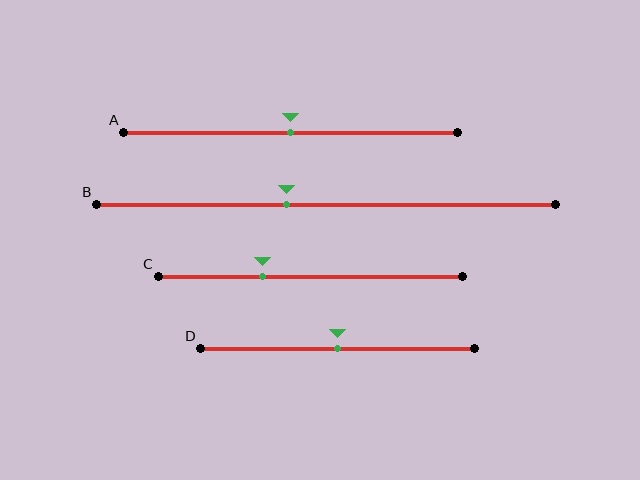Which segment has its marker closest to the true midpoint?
Segment A has its marker closest to the true midpoint.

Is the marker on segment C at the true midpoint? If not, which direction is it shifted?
No, the marker on segment C is shifted to the left by about 16% of the segment length.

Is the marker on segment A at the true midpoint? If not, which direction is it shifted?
Yes, the marker on segment A is at the true midpoint.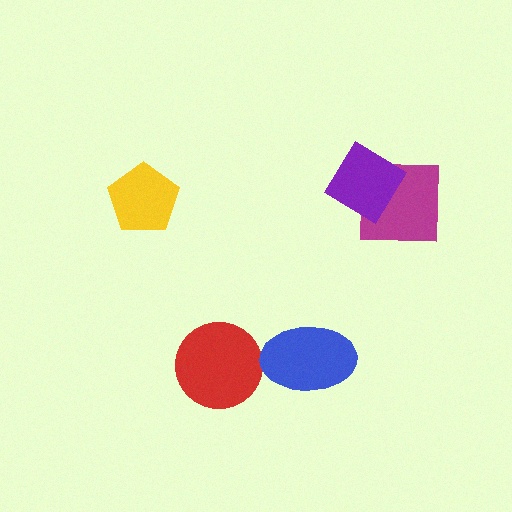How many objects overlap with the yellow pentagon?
0 objects overlap with the yellow pentagon.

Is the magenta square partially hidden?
Yes, it is partially covered by another shape.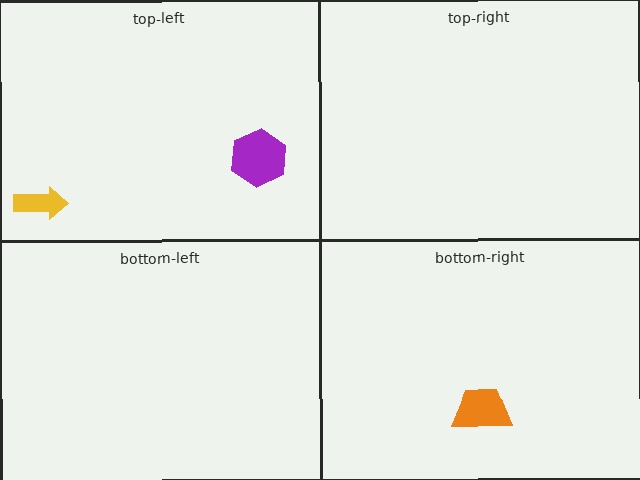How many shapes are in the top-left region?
2.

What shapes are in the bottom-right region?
The orange trapezoid.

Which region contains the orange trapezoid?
The bottom-right region.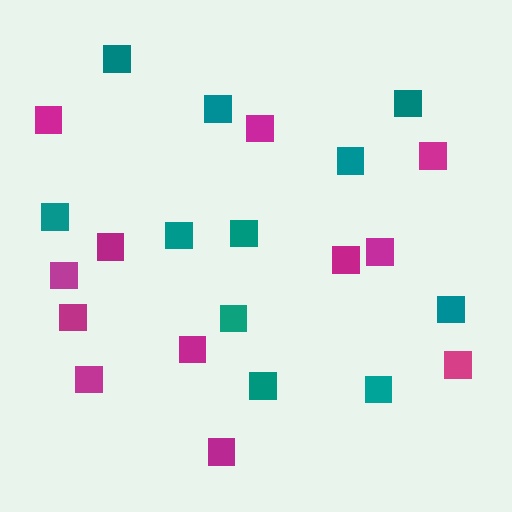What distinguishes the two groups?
There are 2 groups: one group of teal squares (11) and one group of magenta squares (12).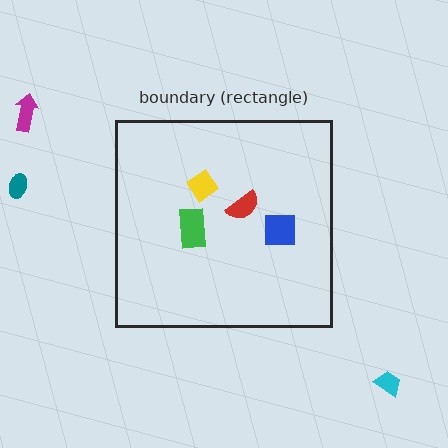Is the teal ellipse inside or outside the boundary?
Outside.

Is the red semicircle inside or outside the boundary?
Inside.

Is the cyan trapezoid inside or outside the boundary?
Outside.